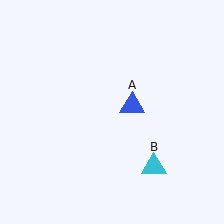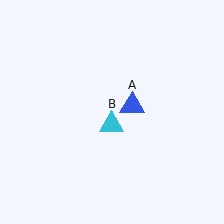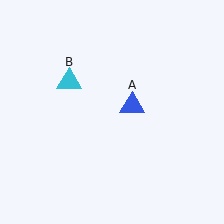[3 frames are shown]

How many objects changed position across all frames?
1 object changed position: cyan triangle (object B).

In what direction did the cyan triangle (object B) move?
The cyan triangle (object B) moved up and to the left.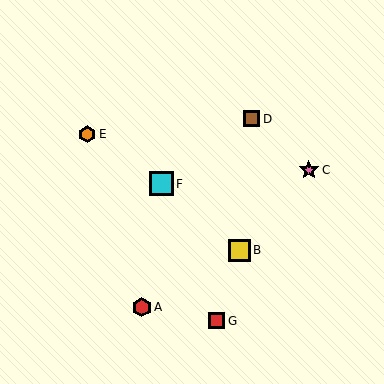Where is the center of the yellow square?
The center of the yellow square is at (239, 250).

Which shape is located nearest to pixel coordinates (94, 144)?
The orange hexagon (labeled E) at (87, 134) is nearest to that location.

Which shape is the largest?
The cyan square (labeled F) is the largest.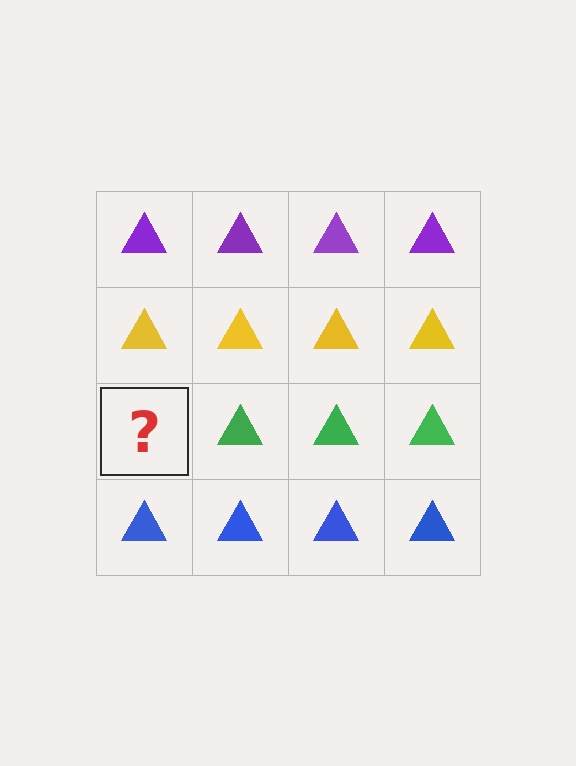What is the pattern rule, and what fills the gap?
The rule is that each row has a consistent color. The gap should be filled with a green triangle.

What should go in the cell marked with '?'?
The missing cell should contain a green triangle.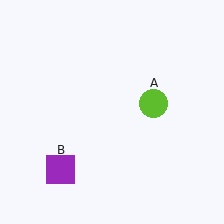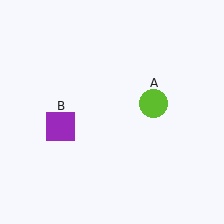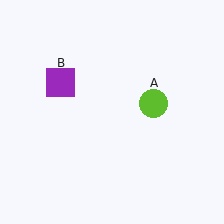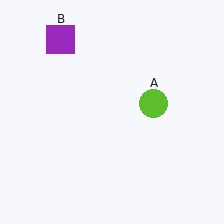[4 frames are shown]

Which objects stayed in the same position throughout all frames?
Lime circle (object A) remained stationary.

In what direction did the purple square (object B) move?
The purple square (object B) moved up.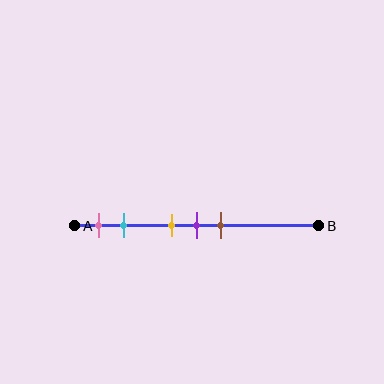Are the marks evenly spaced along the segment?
No, the marks are not evenly spaced.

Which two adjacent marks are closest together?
The yellow and purple marks are the closest adjacent pair.